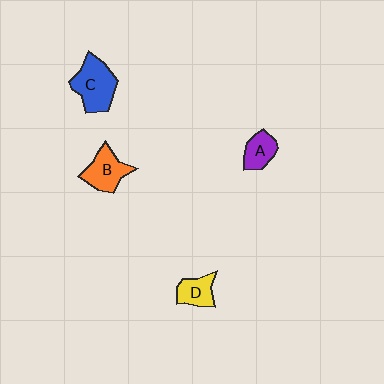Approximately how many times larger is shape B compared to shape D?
Approximately 1.4 times.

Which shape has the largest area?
Shape C (blue).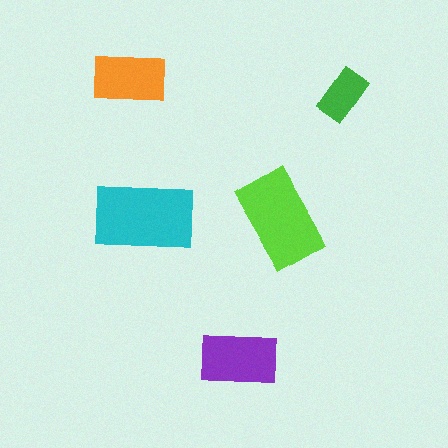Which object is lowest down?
The purple rectangle is bottommost.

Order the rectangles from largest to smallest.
the cyan one, the lime one, the purple one, the orange one, the green one.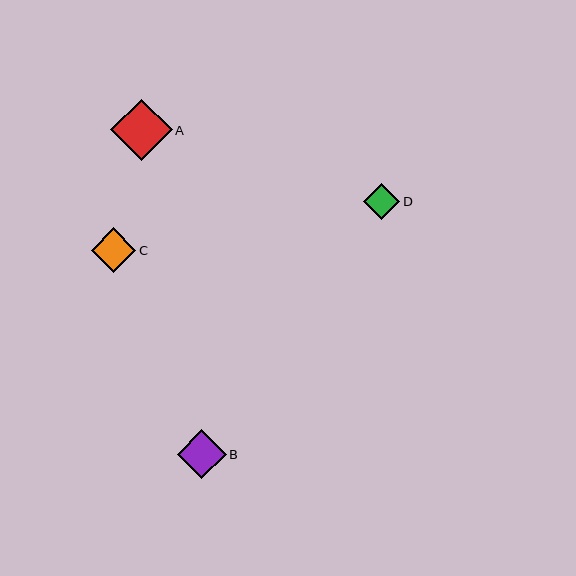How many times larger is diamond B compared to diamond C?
Diamond B is approximately 1.1 times the size of diamond C.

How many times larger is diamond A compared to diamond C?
Diamond A is approximately 1.4 times the size of diamond C.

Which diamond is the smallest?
Diamond D is the smallest with a size of approximately 36 pixels.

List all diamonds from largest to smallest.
From largest to smallest: A, B, C, D.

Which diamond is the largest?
Diamond A is the largest with a size of approximately 62 pixels.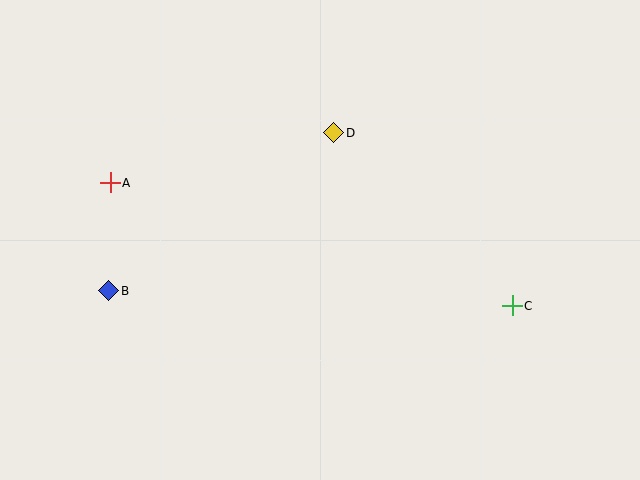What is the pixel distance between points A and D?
The distance between A and D is 229 pixels.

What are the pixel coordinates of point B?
Point B is at (109, 291).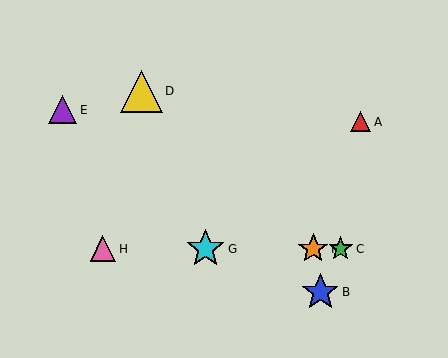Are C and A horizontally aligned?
No, C is at y≈249 and A is at y≈122.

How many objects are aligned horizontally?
4 objects (C, F, G, H) are aligned horizontally.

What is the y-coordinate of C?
Object C is at y≈249.